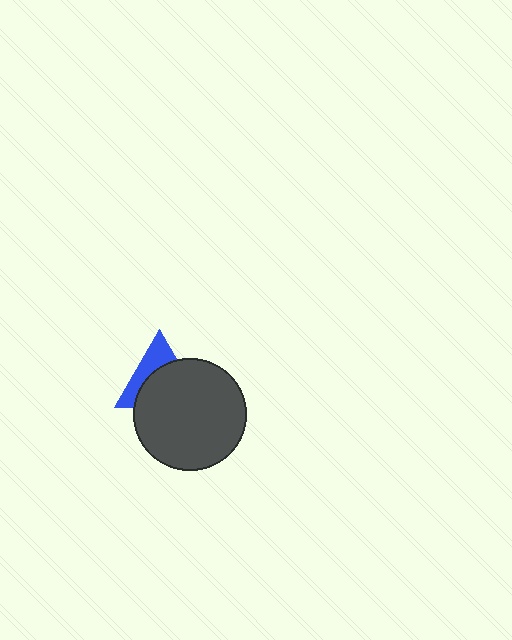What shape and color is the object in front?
The object in front is a dark gray circle.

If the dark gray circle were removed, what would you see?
You would see the complete blue triangle.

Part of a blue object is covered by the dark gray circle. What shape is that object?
It is a triangle.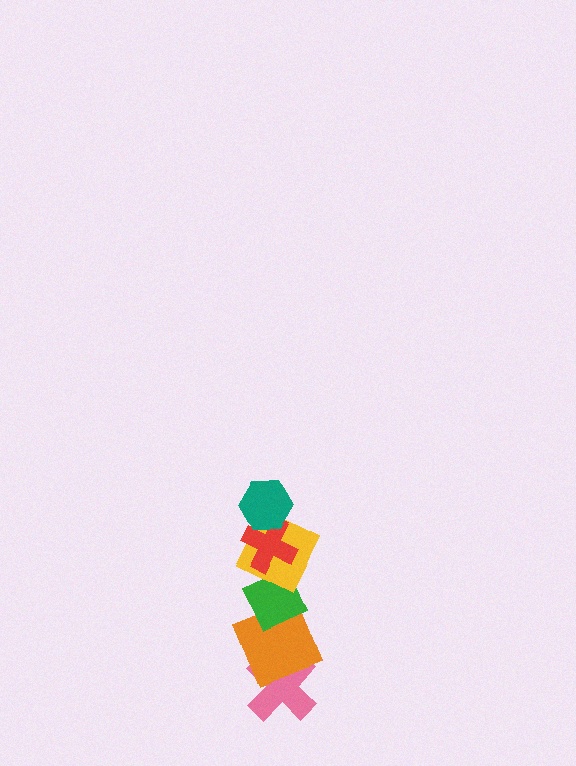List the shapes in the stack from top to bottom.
From top to bottom: the teal hexagon, the red cross, the yellow square, the green diamond, the orange square, the pink cross.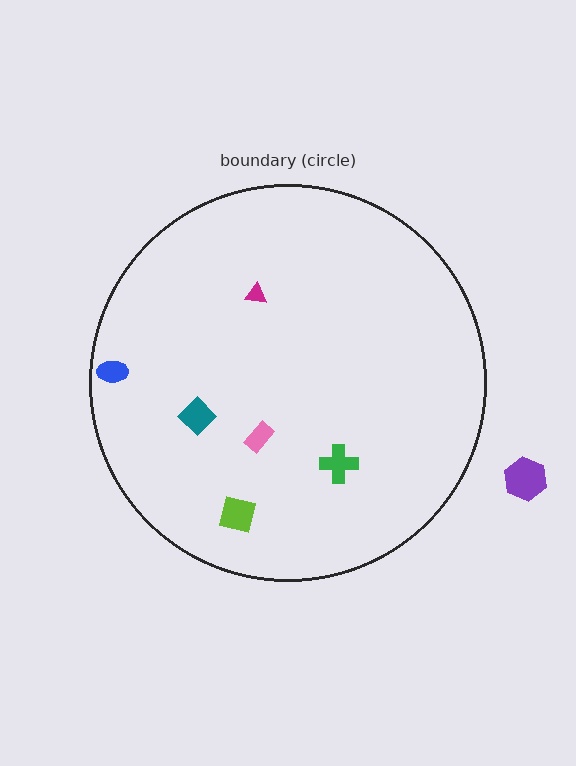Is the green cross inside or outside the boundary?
Inside.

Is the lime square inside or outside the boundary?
Inside.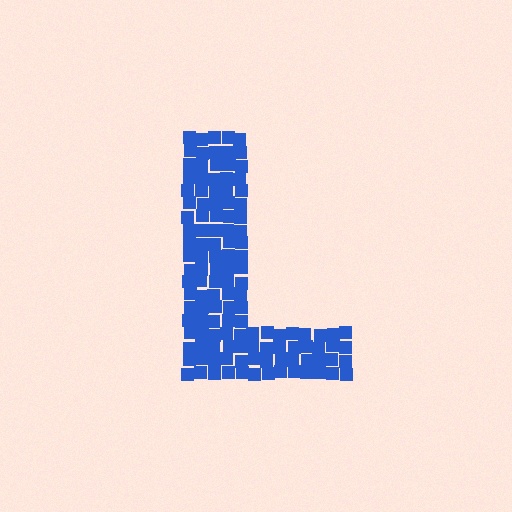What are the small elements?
The small elements are squares.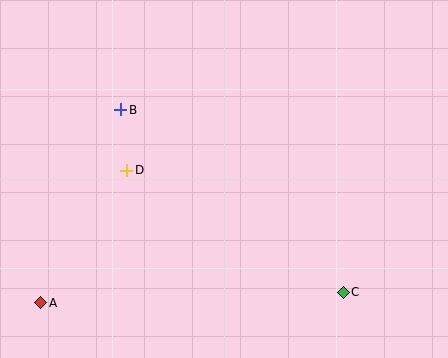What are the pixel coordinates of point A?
Point A is at (41, 303).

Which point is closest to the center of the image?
Point D at (127, 170) is closest to the center.